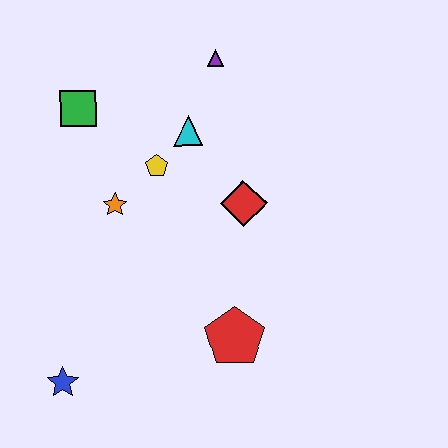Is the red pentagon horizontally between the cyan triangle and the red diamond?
Yes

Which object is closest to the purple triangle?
The cyan triangle is closest to the purple triangle.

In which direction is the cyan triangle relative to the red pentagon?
The cyan triangle is above the red pentagon.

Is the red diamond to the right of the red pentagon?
Yes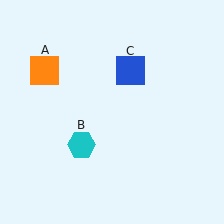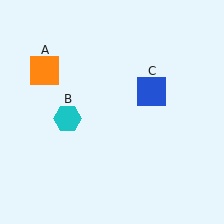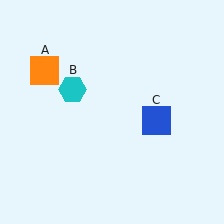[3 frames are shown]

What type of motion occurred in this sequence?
The cyan hexagon (object B), blue square (object C) rotated clockwise around the center of the scene.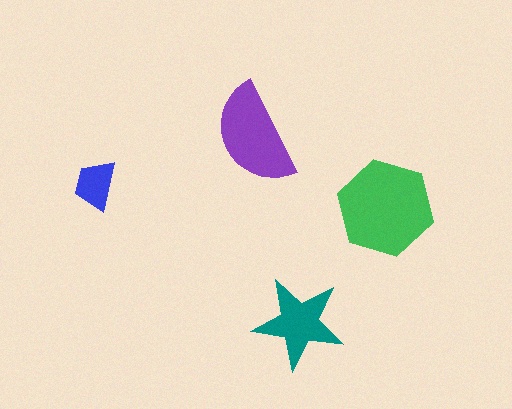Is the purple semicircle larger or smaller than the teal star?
Larger.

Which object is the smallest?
The blue trapezoid.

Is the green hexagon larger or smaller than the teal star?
Larger.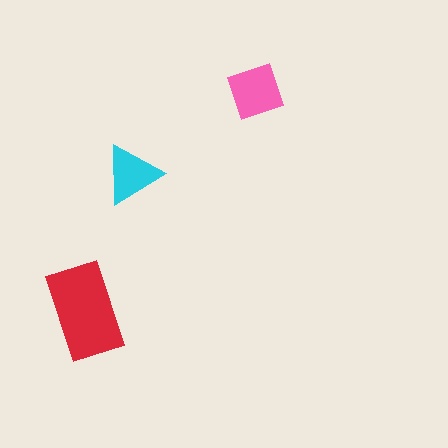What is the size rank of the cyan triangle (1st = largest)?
3rd.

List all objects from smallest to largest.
The cyan triangle, the pink square, the red rectangle.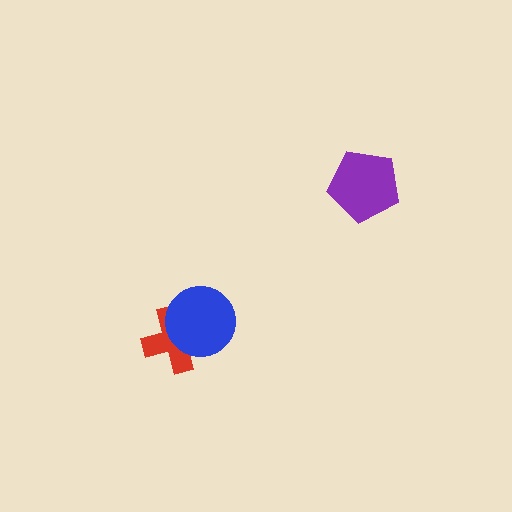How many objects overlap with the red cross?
1 object overlaps with the red cross.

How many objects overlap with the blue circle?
1 object overlaps with the blue circle.